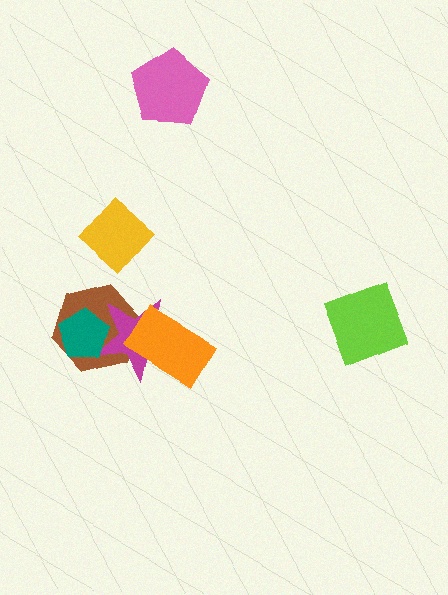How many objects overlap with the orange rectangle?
2 objects overlap with the orange rectangle.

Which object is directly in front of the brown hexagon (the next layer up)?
The magenta star is directly in front of the brown hexagon.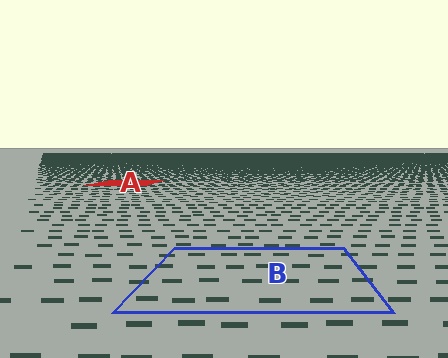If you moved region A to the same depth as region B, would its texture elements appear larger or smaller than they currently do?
They would appear larger. At a closer depth, the same texture elements are projected at a bigger on-screen size.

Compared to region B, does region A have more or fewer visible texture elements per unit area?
Region A has more texture elements per unit area — they are packed more densely because it is farther away.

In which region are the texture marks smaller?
The texture marks are smaller in region A, because it is farther away.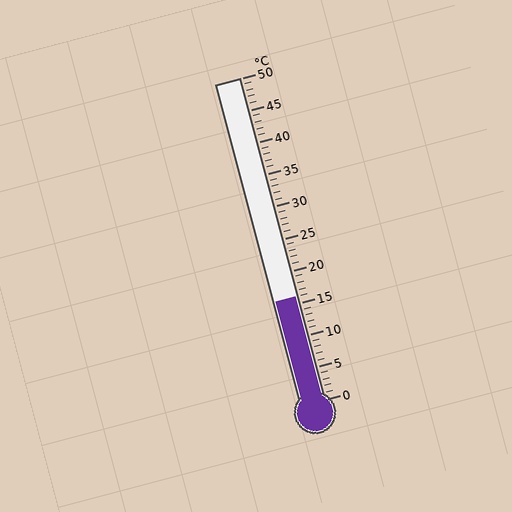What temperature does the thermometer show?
The thermometer shows approximately 16°C.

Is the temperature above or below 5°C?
The temperature is above 5°C.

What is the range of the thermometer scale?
The thermometer scale ranges from 0°C to 50°C.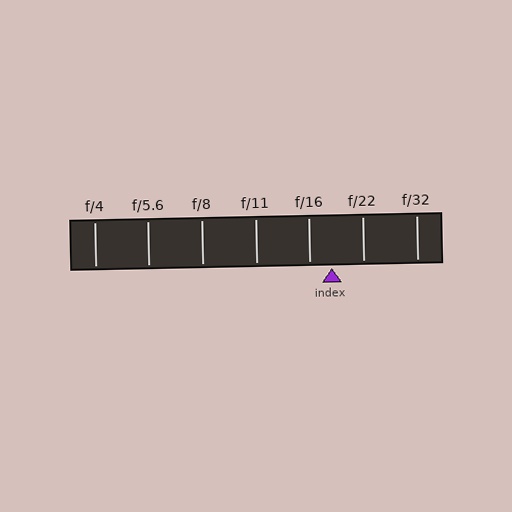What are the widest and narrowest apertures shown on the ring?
The widest aperture shown is f/4 and the narrowest is f/32.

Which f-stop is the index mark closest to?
The index mark is closest to f/16.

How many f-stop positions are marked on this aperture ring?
There are 7 f-stop positions marked.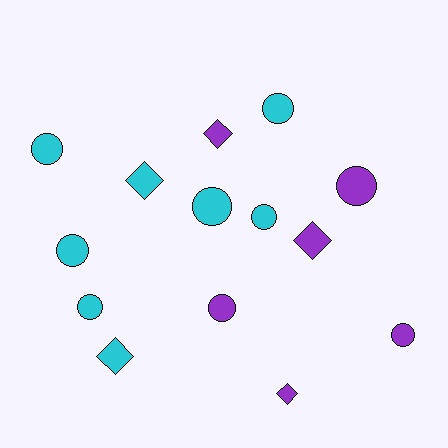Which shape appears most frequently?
Circle, with 9 objects.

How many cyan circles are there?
There are 6 cyan circles.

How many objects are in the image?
There are 14 objects.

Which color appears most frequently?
Cyan, with 8 objects.